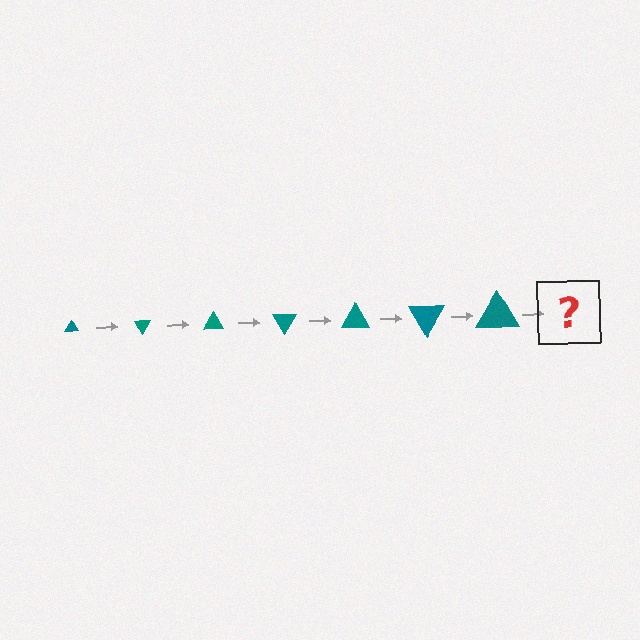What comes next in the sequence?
The next element should be a triangle, larger than the previous one and rotated 420 degrees from the start.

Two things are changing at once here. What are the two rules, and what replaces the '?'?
The two rules are that the triangle grows larger each step and it rotates 60 degrees each step. The '?' should be a triangle, larger than the previous one and rotated 420 degrees from the start.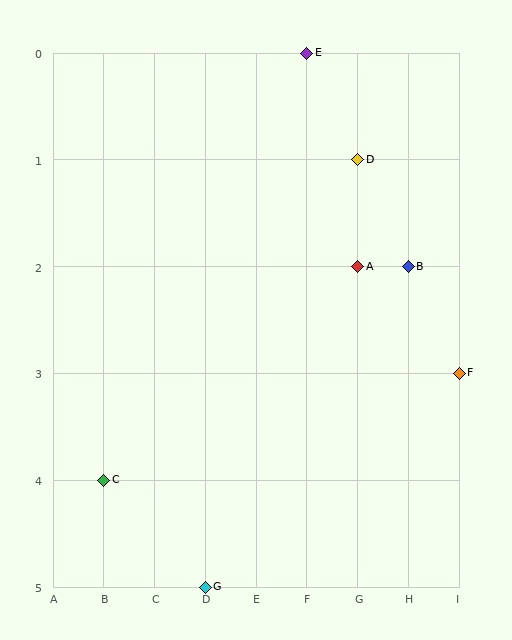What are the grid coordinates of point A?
Point A is at grid coordinates (G, 2).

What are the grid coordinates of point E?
Point E is at grid coordinates (F, 0).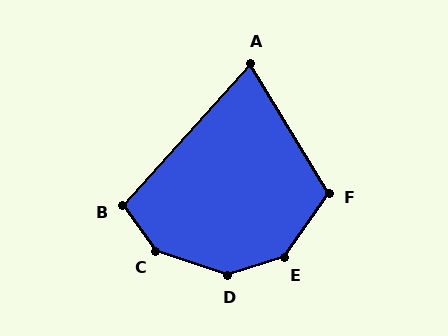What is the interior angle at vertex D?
Approximately 143 degrees (obtuse).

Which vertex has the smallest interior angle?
A, at approximately 73 degrees.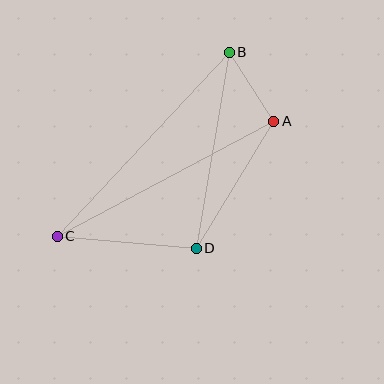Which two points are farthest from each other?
Points B and C are farthest from each other.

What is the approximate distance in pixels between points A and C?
The distance between A and C is approximately 245 pixels.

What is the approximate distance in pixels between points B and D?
The distance between B and D is approximately 199 pixels.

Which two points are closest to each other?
Points A and B are closest to each other.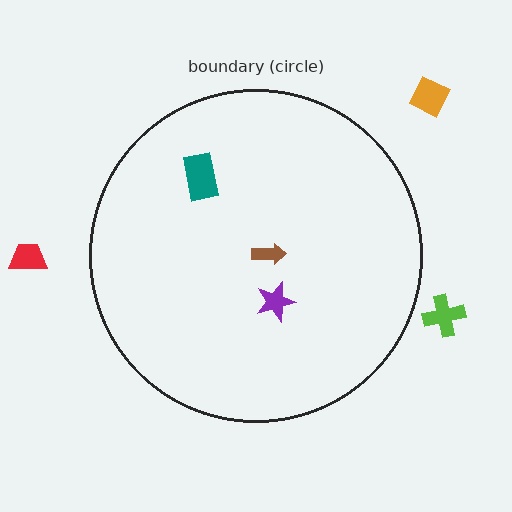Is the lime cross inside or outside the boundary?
Outside.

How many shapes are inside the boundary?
3 inside, 3 outside.